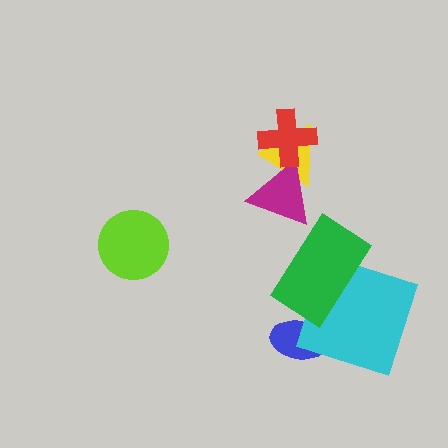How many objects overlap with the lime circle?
0 objects overlap with the lime circle.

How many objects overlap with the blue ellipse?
1 object overlaps with the blue ellipse.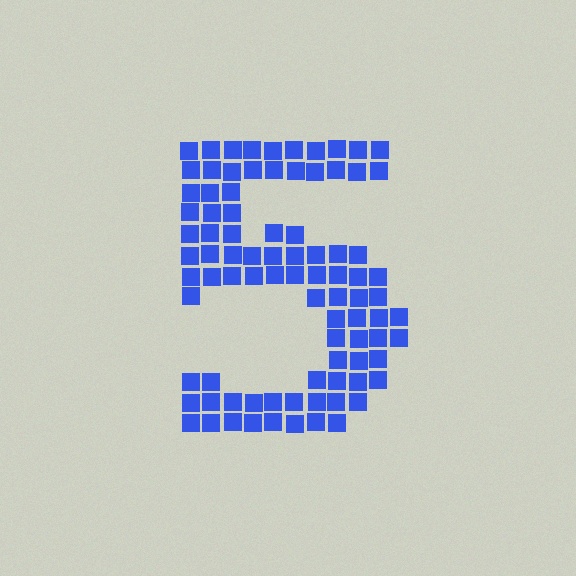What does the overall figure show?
The overall figure shows the digit 5.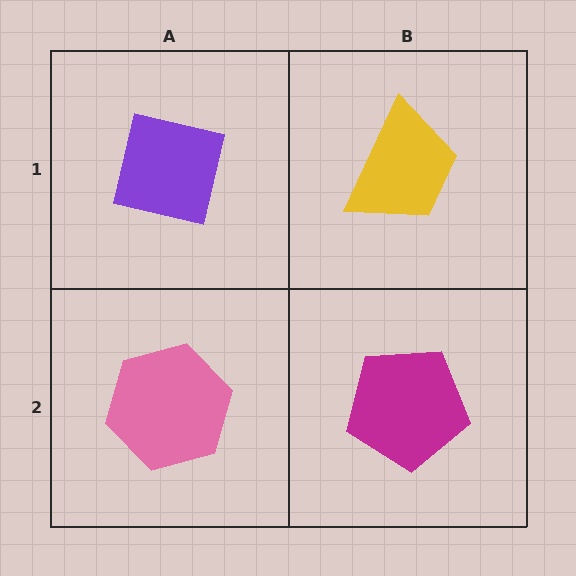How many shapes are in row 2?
2 shapes.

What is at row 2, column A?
A pink hexagon.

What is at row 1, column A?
A purple square.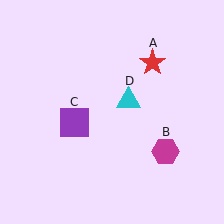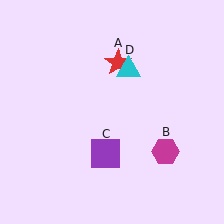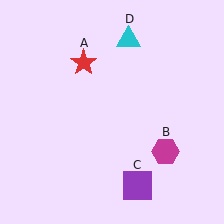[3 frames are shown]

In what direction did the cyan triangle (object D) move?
The cyan triangle (object D) moved up.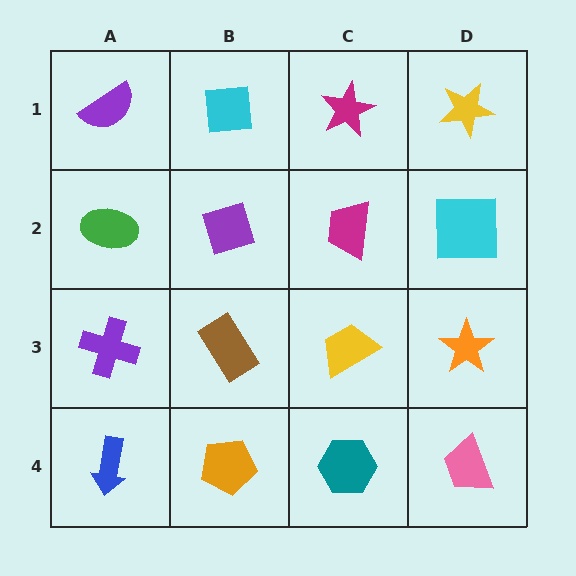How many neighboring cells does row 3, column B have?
4.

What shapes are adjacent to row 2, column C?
A magenta star (row 1, column C), a yellow trapezoid (row 3, column C), a purple diamond (row 2, column B), a cyan square (row 2, column D).